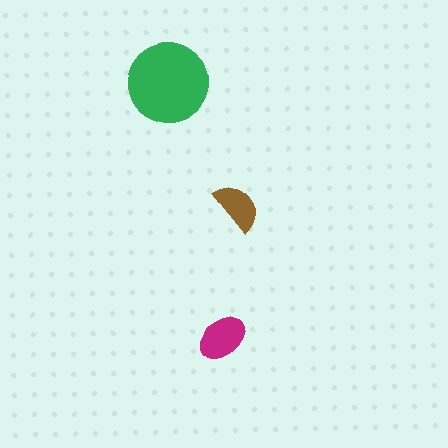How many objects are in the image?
There are 3 objects in the image.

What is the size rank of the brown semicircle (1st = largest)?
3rd.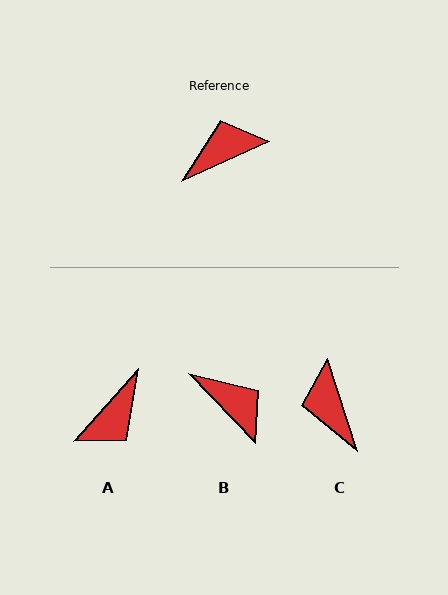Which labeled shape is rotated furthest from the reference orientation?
A, about 156 degrees away.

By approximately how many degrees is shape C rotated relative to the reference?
Approximately 84 degrees counter-clockwise.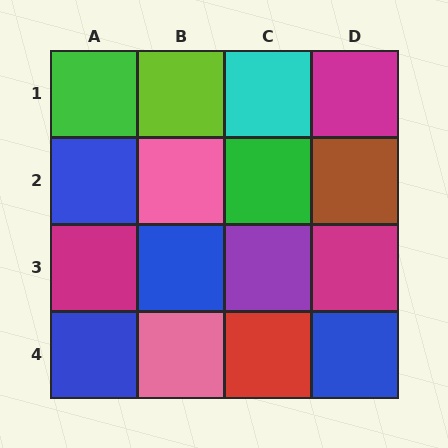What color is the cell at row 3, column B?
Blue.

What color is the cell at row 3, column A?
Magenta.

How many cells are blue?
4 cells are blue.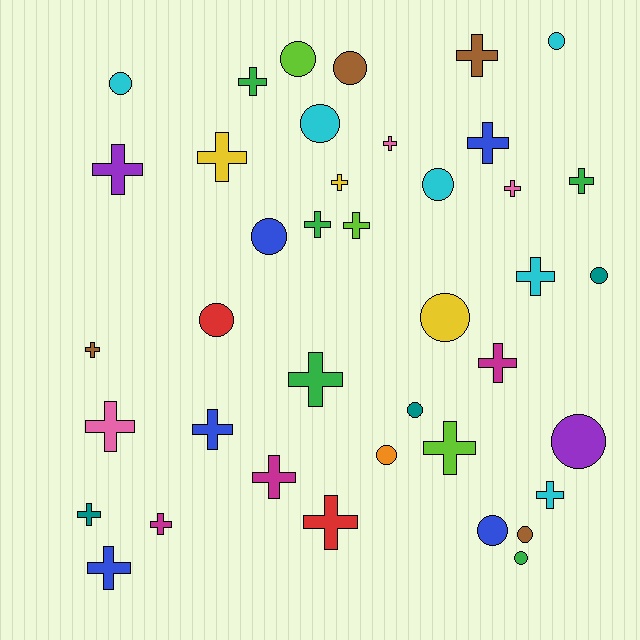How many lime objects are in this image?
There are 3 lime objects.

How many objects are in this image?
There are 40 objects.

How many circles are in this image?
There are 16 circles.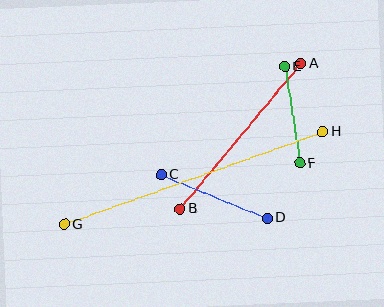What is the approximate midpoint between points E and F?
The midpoint is at approximately (292, 115) pixels.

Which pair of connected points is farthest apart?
Points G and H are farthest apart.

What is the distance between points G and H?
The distance is approximately 275 pixels.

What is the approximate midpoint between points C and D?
The midpoint is at approximately (214, 196) pixels.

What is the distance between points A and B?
The distance is approximately 189 pixels.